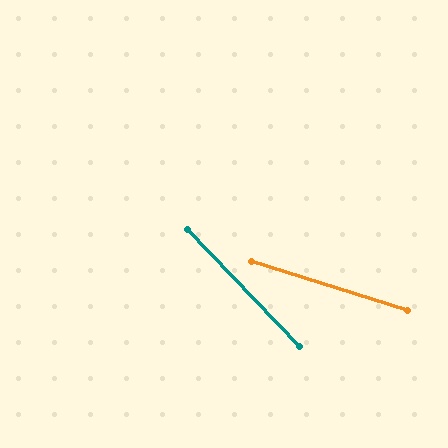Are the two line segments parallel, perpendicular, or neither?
Neither parallel nor perpendicular — they differ by about 29°.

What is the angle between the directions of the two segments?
Approximately 29 degrees.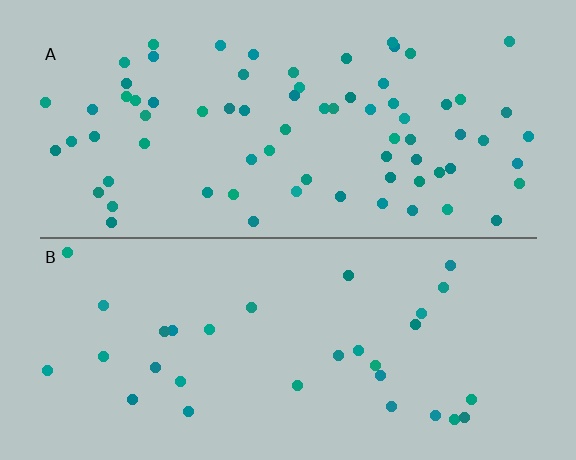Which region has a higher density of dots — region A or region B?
A (the top).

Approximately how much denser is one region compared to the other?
Approximately 2.3× — region A over region B.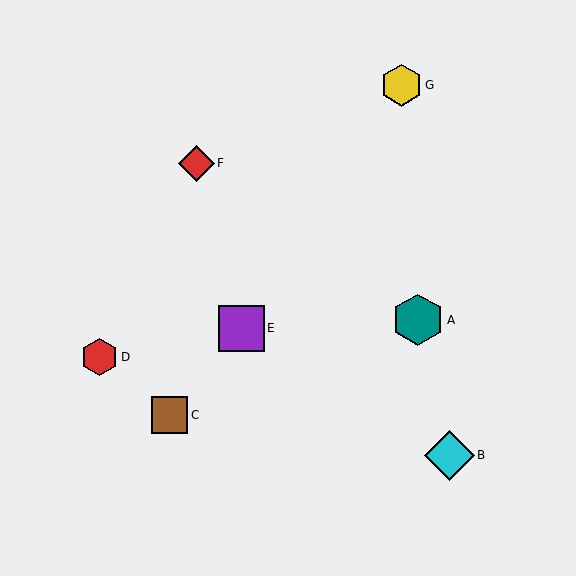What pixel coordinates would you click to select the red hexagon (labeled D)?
Click at (99, 357) to select the red hexagon D.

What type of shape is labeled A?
Shape A is a teal hexagon.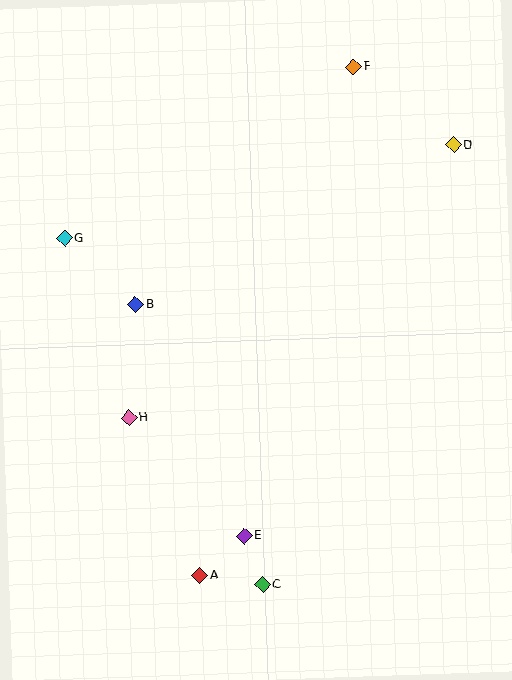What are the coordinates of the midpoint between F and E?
The midpoint between F and E is at (299, 301).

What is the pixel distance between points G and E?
The distance between G and E is 347 pixels.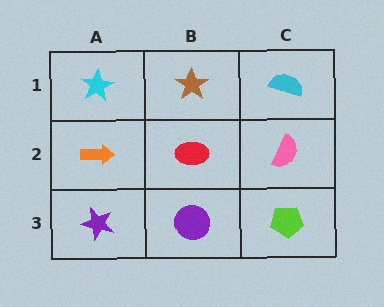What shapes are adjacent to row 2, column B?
A brown star (row 1, column B), a purple circle (row 3, column B), an orange arrow (row 2, column A), a pink semicircle (row 2, column C).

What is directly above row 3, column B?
A red ellipse.